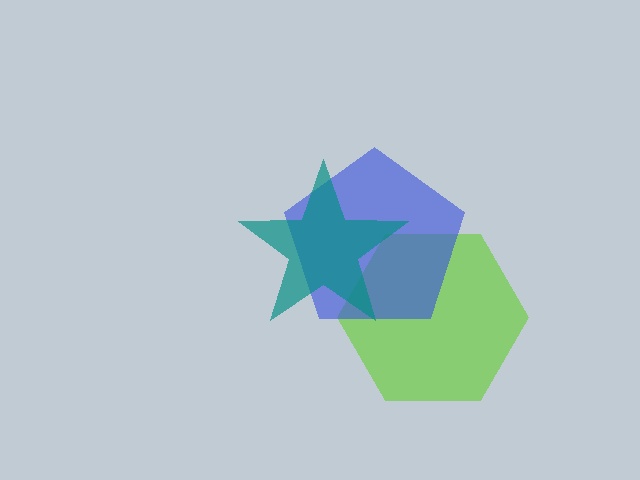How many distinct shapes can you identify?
There are 3 distinct shapes: a lime hexagon, a blue pentagon, a teal star.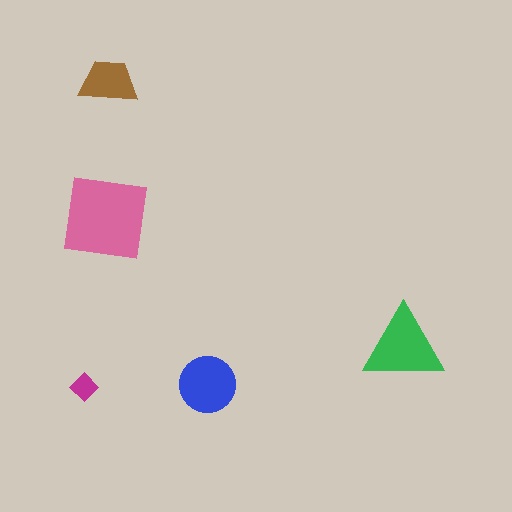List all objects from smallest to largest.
The magenta diamond, the brown trapezoid, the blue circle, the green triangle, the pink square.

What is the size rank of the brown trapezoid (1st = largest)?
4th.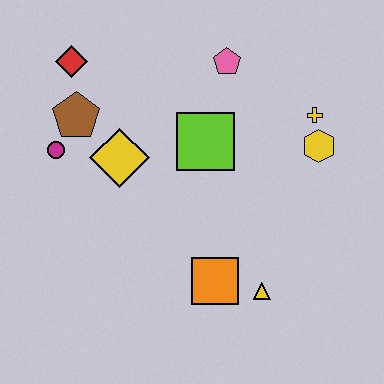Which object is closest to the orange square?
The yellow triangle is closest to the orange square.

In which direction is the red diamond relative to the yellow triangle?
The red diamond is above the yellow triangle.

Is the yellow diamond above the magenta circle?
No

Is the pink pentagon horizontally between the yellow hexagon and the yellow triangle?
No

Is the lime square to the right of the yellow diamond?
Yes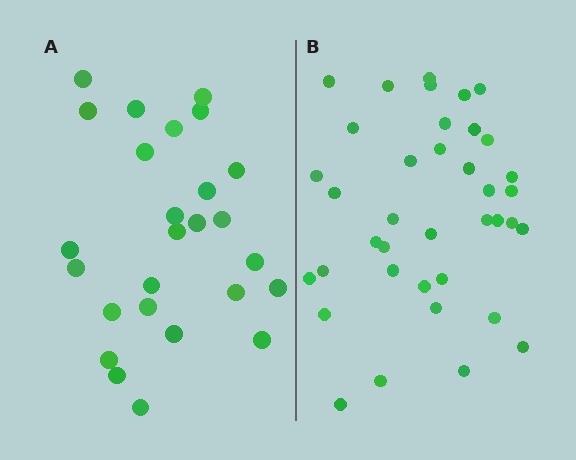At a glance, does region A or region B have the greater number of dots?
Region B (the right region) has more dots.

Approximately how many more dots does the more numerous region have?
Region B has roughly 12 or so more dots than region A.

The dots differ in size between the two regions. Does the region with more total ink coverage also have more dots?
No. Region A has more total ink coverage because its dots are larger, but region B actually contains more individual dots. Total area can be misleading — the number of items is what matters here.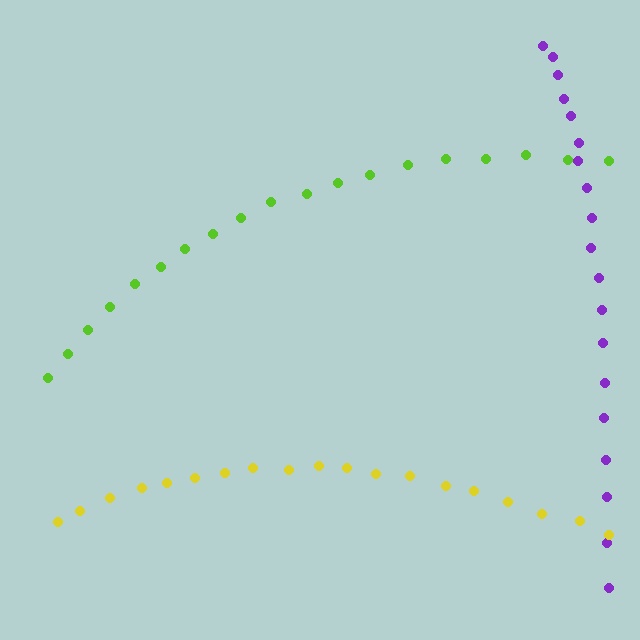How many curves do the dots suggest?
There are 3 distinct paths.